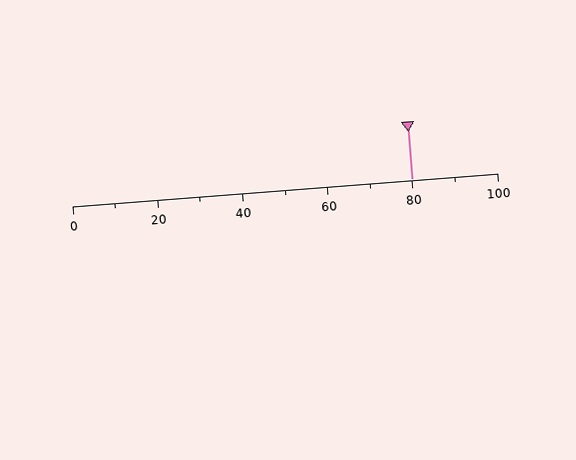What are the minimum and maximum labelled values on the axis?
The axis runs from 0 to 100.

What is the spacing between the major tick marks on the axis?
The major ticks are spaced 20 apart.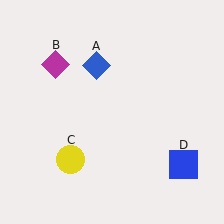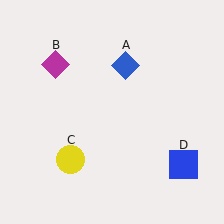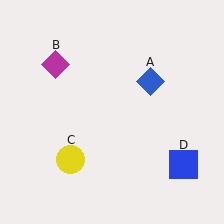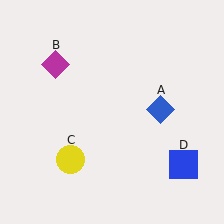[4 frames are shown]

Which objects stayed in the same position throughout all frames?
Magenta diamond (object B) and yellow circle (object C) and blue square (object D) remained stationary.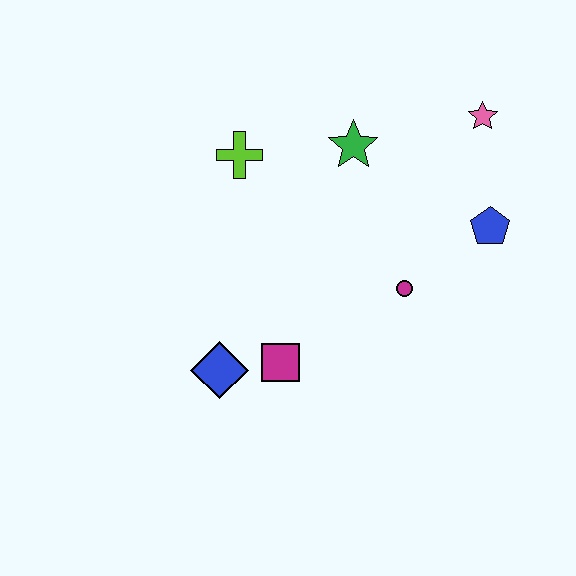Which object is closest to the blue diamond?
The magenta square is closest to the blue diamond.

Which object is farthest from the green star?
The blue diamond is farthest from the green star.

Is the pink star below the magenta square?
No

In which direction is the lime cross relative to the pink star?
The lime cross is to the left of the pink star.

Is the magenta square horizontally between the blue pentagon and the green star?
No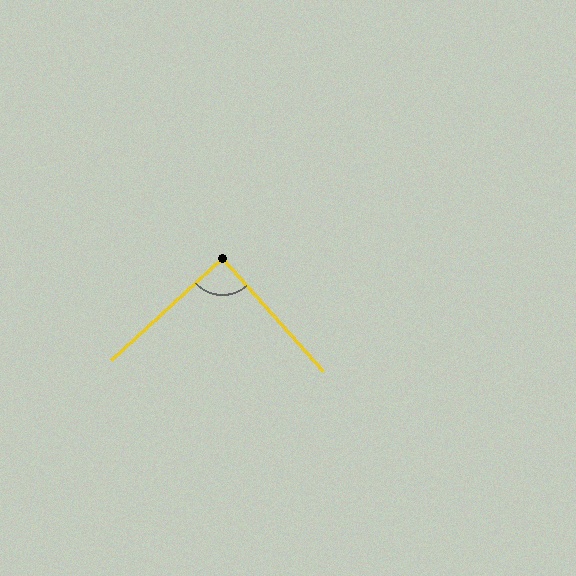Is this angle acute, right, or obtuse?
It is approximately a right angle.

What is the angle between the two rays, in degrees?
Approximately 89 degrees.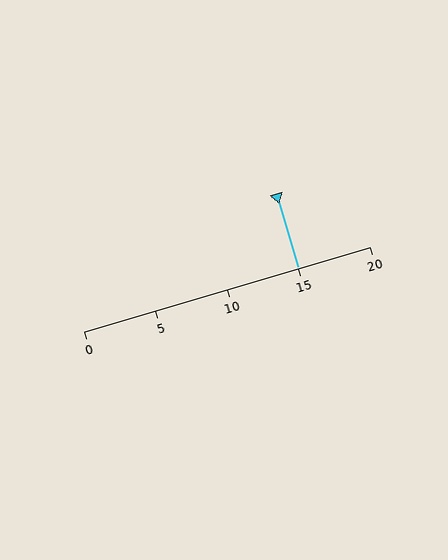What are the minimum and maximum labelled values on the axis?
The axis runs from 0 to 20.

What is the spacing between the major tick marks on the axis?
The major ticks are spaced 5 apart.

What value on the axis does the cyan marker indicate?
The marker indicates approximately 15.